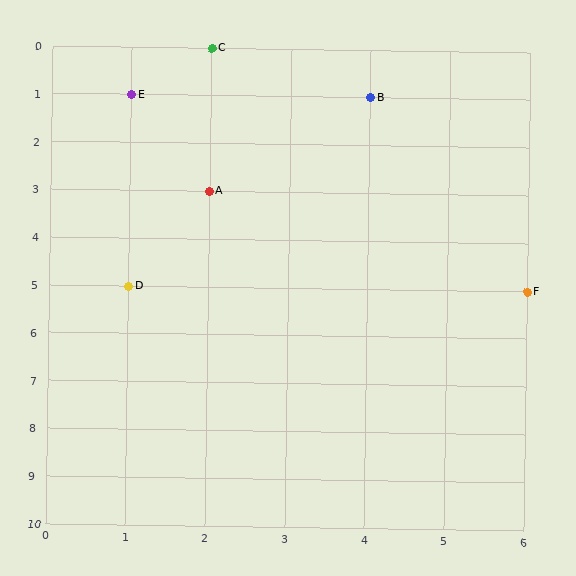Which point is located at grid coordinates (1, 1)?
Point E is at (1, 1).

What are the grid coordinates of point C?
Point C is at grid coordinates (2, 0).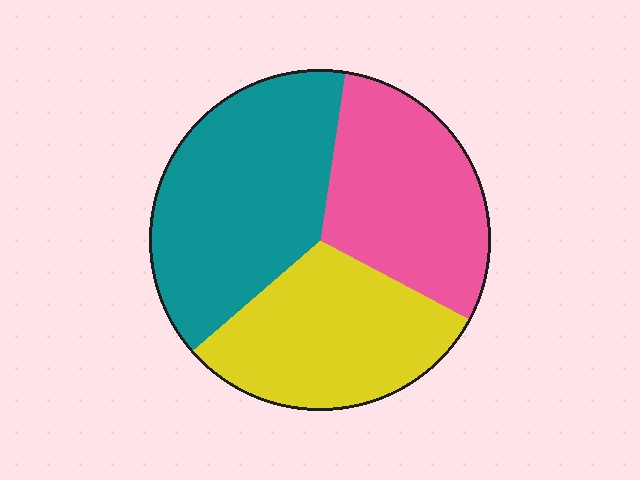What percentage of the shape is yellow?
Yellow takes up about one third (1/3) of the shape.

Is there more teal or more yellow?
Teal.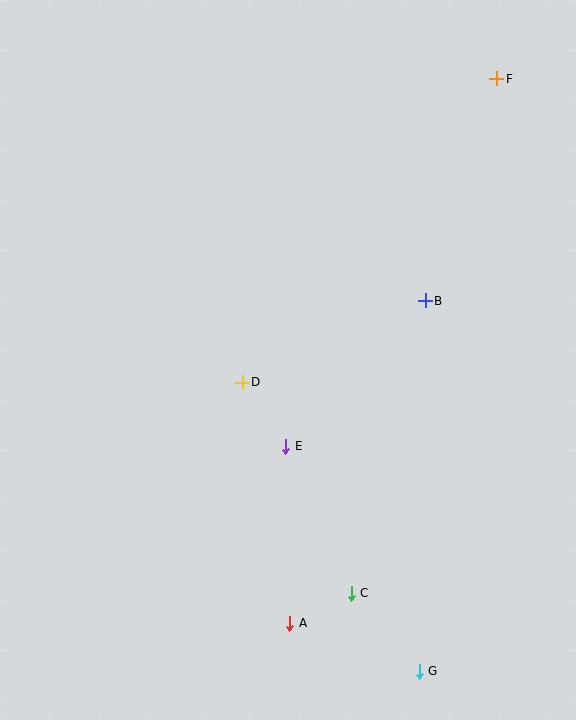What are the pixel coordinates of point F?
Point F is at (497, 79).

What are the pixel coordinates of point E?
Point E is at (286, 446).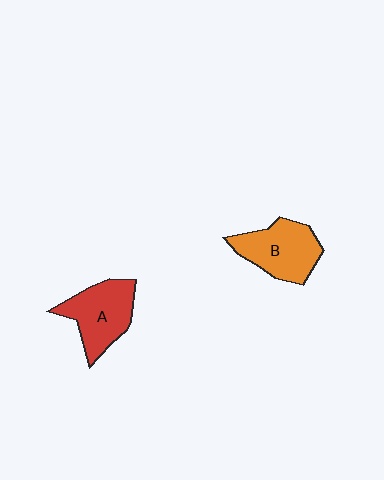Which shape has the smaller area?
Shape A (red).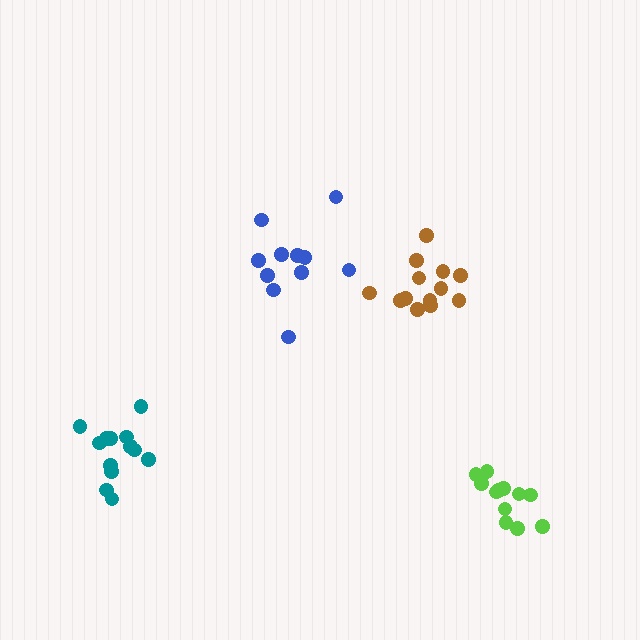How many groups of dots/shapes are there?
There are 4 groups.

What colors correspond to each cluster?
The clusters are colored: brown, lime, blue, teal.